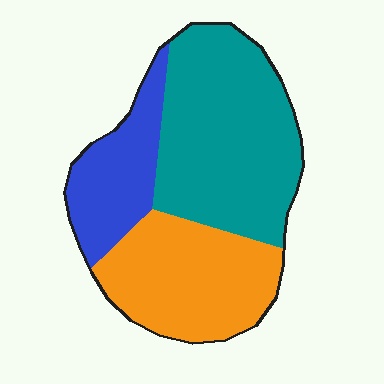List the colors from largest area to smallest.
From largest to smallest: teal, orange, blue.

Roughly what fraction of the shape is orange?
Orange takes up about one third (1/3) of the shape.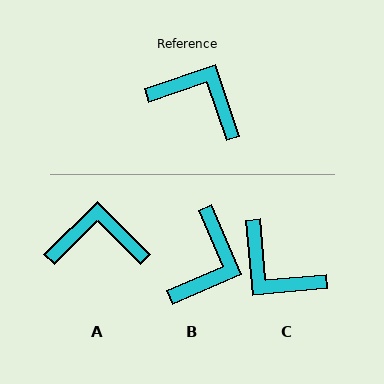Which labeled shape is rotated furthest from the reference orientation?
C, about 166 degrees away.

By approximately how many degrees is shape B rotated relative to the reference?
Approximately 85 degrees clockwise.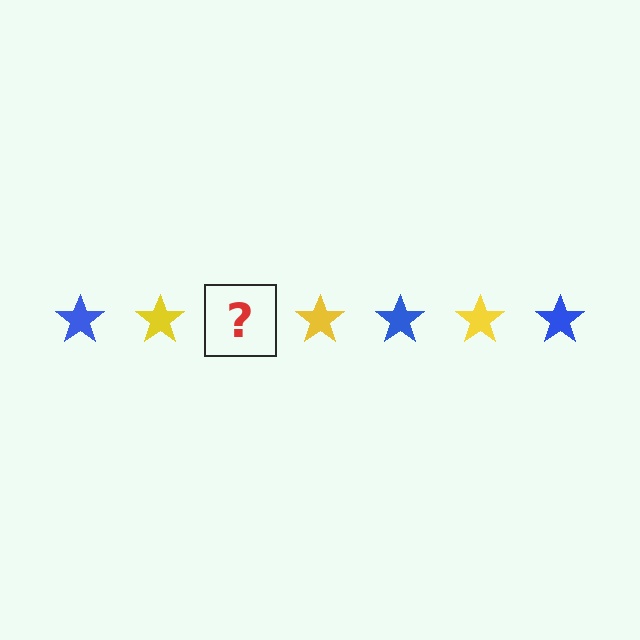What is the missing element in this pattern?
The missing element is a blue star.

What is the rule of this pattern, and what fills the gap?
The rule is that the pattern cycles through blue, yellow stars. The gap should be filled with a blue star.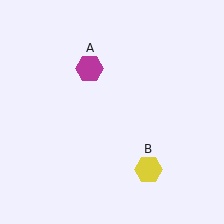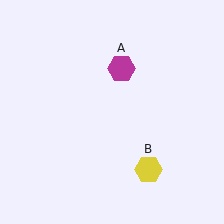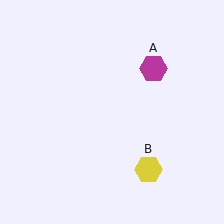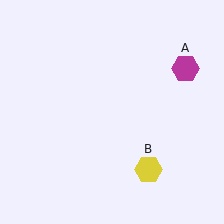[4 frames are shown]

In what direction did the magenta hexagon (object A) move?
The magenta hexagon (object A) moved right.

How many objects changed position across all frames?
1 object changed position: magenta hexagon (object A).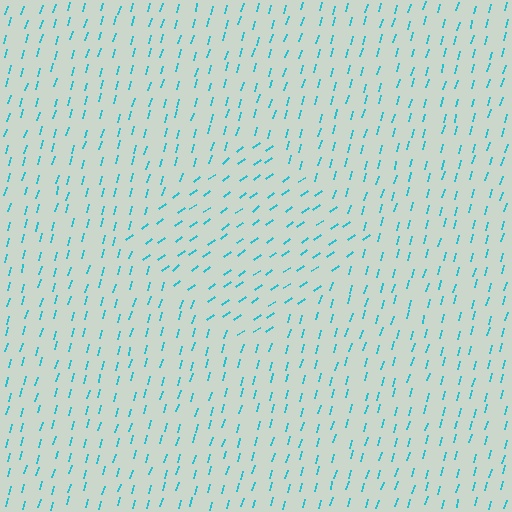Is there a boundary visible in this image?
Yes, there is a texture boundary formed by a change in line orientation.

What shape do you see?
I see a diamond.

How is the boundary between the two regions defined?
The boundary is defined purely by a change in line orientation (approximately 38 degrees difference). All lines are the same color and thickness.